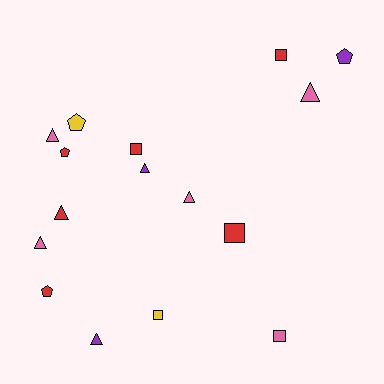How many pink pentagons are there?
There are no pink pentagons.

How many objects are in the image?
There are 16 objects.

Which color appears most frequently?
Red, with 6 objects.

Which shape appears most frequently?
Triangle, with 7 objects.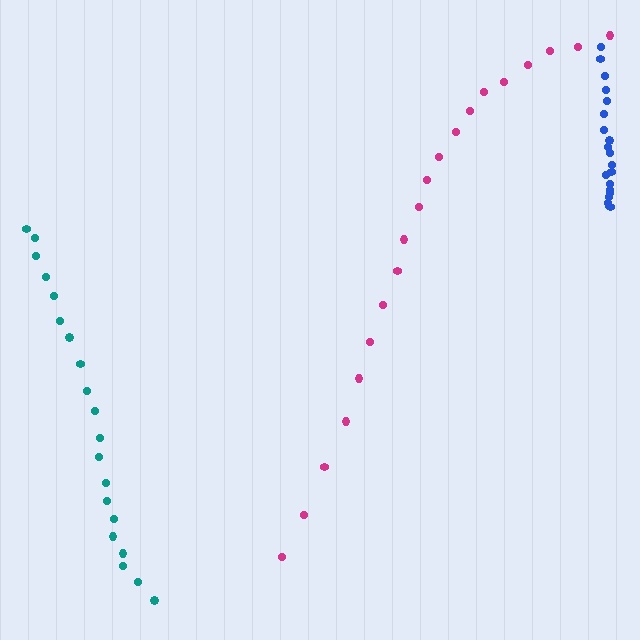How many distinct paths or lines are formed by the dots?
There are 3 distinct paths.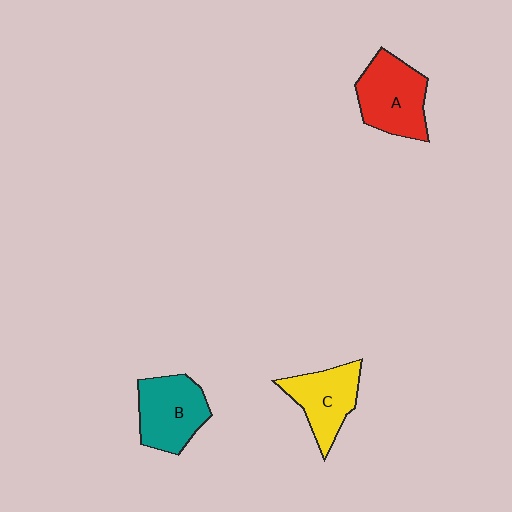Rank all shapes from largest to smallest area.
From largest to smallest: A (red), B (teal), C (yellow).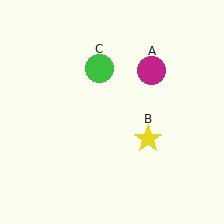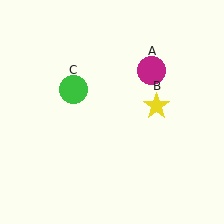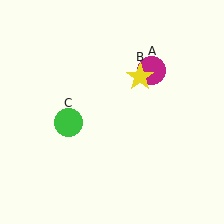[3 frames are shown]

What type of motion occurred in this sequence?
The yellow star (object B), green circle (object C) rotated counterclockwise around the center of the scene.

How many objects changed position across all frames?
2 objects changed position: yellow star (object B), green circle (object C).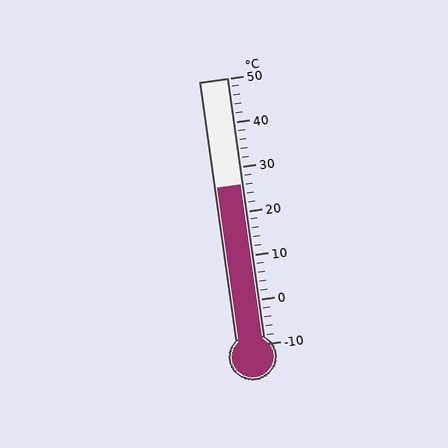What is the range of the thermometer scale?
The thermometer scale ranges from -10°C to 50°C.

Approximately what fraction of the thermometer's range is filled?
The thermometer is filled to approximately 60% of its range.